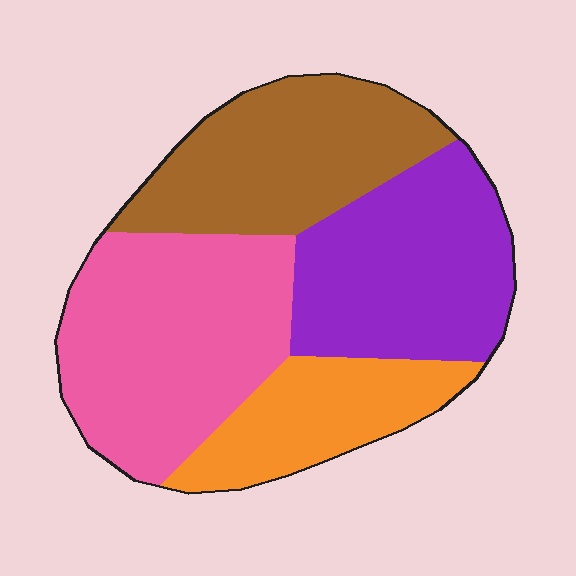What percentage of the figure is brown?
Brown covers about 25% of the figure.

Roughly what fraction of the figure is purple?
Purple takes up about one quarter (1/4) of the figure.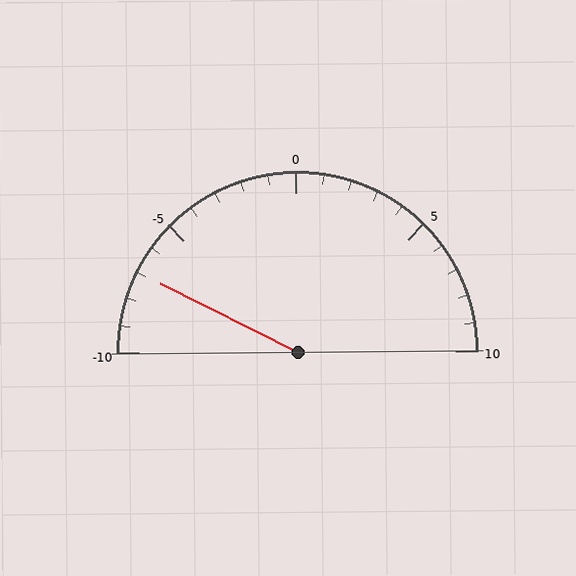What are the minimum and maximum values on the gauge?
The gauge ranges from -10 to 10.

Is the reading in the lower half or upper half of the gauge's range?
The reading is in the lower half of the range (-10 to 10).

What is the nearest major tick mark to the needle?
The nearest major tick mark is -5.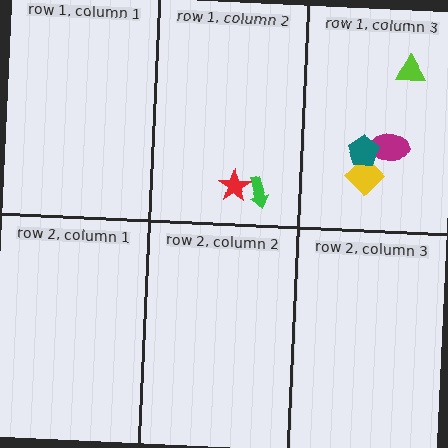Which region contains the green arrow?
The row 1, column 2 region.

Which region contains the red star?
The row 1, column 2 region.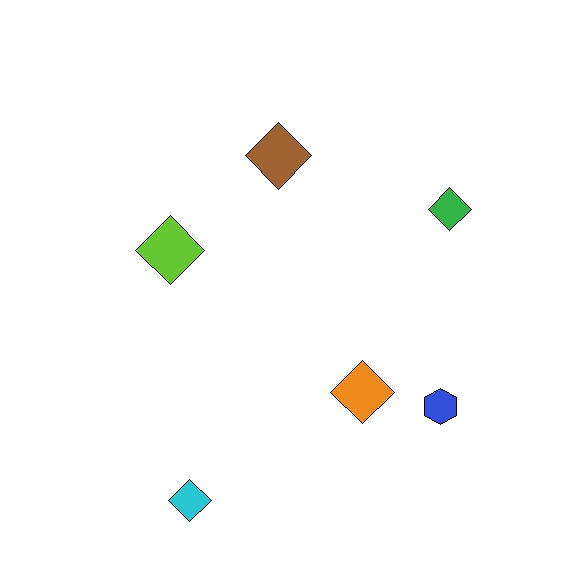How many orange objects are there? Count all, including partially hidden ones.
There is 1 orange object.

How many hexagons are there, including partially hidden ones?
There is 1 hexagon.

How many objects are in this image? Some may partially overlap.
There are 6 objects.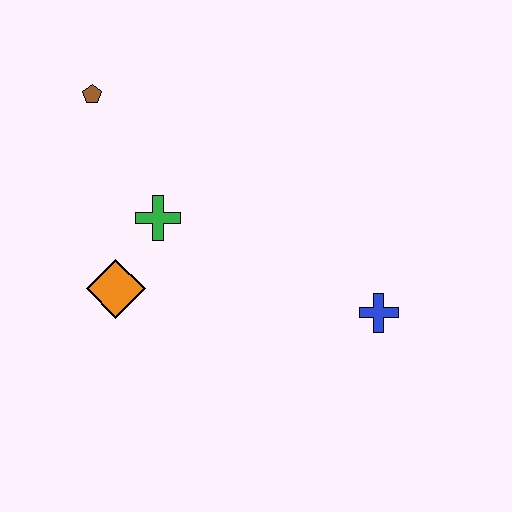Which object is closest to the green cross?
The orange diamond is closest to the green cross.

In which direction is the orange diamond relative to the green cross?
The orange diamond is below the green cross.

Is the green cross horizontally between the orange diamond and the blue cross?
Yes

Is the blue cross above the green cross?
No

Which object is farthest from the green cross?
The blue cross is farthest from the green cross.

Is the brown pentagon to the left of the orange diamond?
Yes